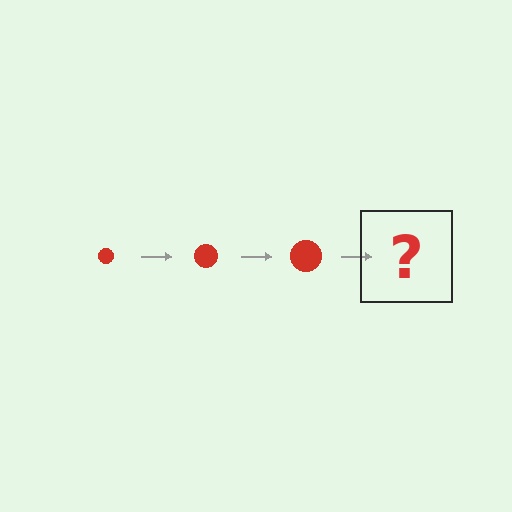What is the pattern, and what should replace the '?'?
The pattern is that the circle gets progressively larger each step. The '?' should be a red circle, larger than the previous one.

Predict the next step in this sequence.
The next step is a red circle, larger than the previous one.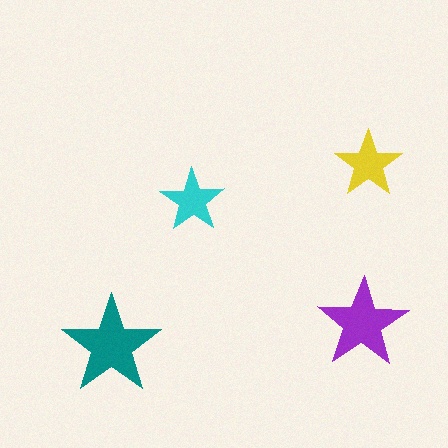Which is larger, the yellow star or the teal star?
The teal one.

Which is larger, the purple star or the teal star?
The teal one.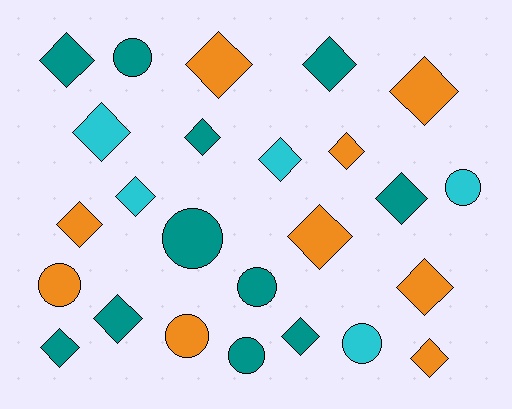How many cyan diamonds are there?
There are 3 cyan diamonds.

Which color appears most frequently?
Teal, with 11 objects.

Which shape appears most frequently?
Diamond, with 17 objects.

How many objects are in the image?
There are 25 objects.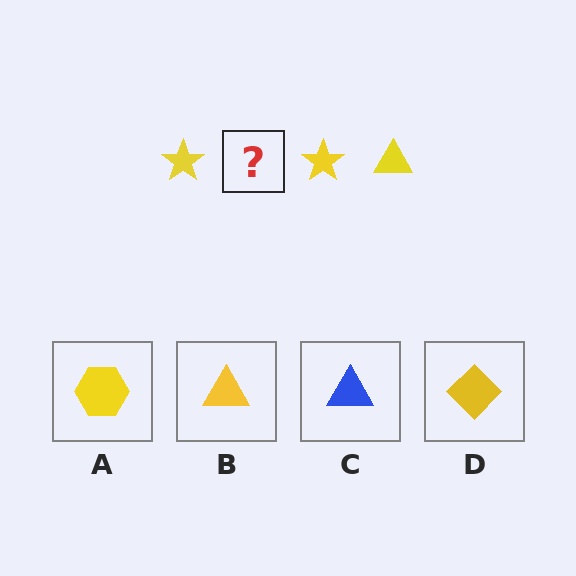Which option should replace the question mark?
Option B.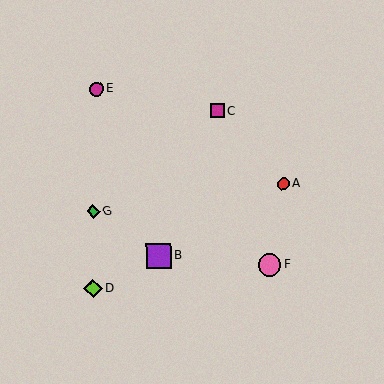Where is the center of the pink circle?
The center of the pink circle is at (270, 265).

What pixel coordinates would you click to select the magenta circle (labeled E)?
Click at (96, 89) to select the magenta circle E.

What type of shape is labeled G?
Shape G is a green diamond.